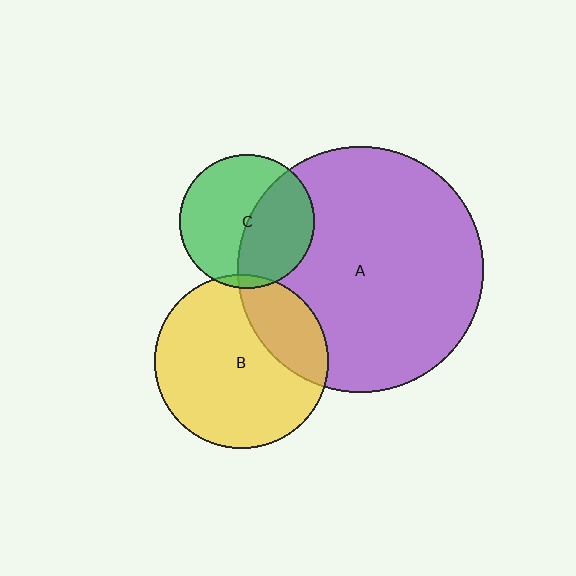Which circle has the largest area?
Circle A (purple).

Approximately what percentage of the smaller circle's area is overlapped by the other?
Approximately 5%.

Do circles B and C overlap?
Yes.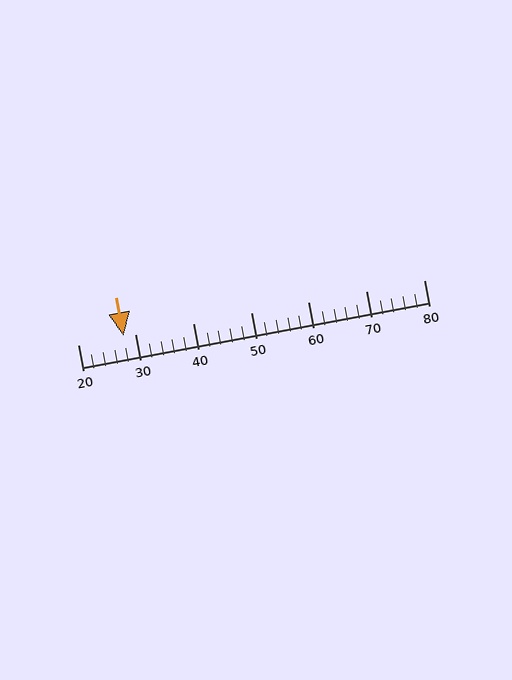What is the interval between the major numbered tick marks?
The major tick marks are spaced 10 units apart.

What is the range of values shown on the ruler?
The ruler shows values from 20 to 80.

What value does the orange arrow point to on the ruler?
The orange arrow points to approximately 28.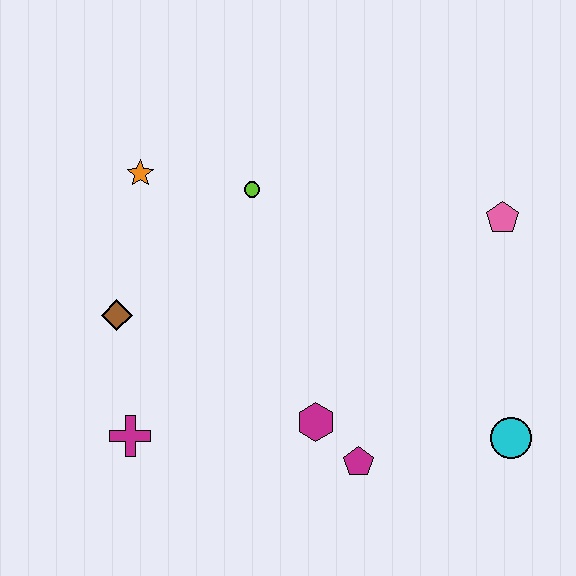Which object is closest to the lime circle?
The orange star is closest to the lime circle.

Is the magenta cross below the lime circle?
Yes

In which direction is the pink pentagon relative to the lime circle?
The pink pentagon is to the right of the lime circle.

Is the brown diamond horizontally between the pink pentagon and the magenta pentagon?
No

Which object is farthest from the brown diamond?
The cyan circle is farthest from the brown diamond.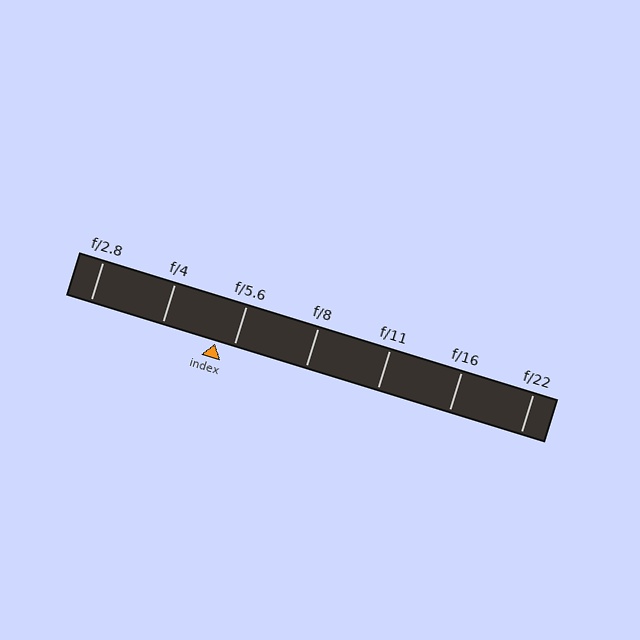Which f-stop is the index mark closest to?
The index mark is closest to f/5.6.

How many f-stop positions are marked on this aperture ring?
There are 7 f-stop positions marked.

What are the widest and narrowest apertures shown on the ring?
The widest aperture shown is f/2.8 and the narrowest is f/22.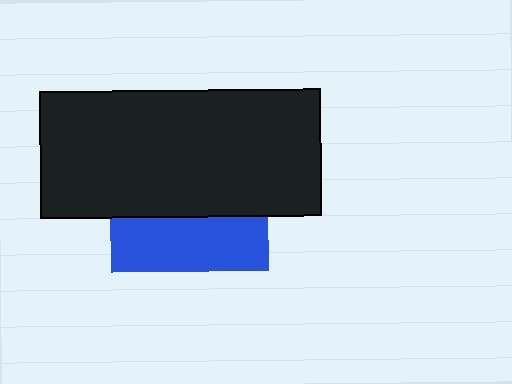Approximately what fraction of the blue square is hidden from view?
Roughly 66% of the blue square is hidden behind the black rectangle.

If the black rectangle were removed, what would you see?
You would see the complete blue square.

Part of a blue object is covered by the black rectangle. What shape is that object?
It is a square.